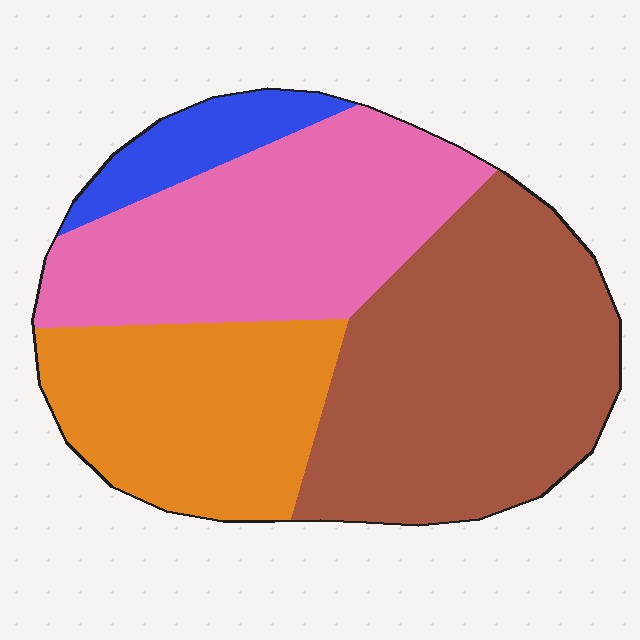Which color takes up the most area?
Brown, at roughly 40%.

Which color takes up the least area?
Blue, at roughly 5%.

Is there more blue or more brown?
Brown.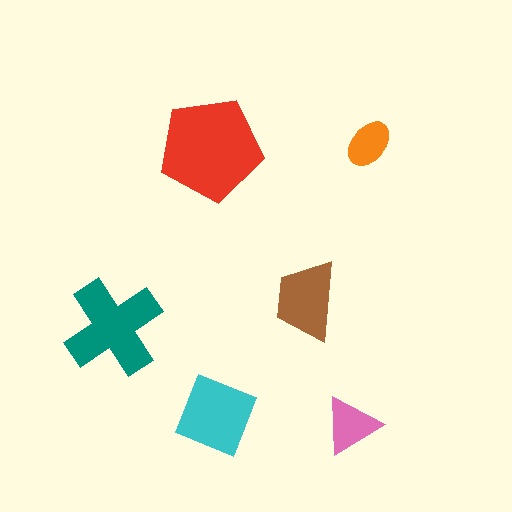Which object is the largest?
The red pentagon.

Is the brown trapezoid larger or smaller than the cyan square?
Smaller.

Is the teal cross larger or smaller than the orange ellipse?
Larger.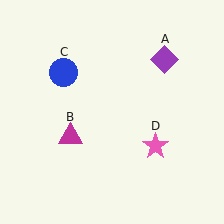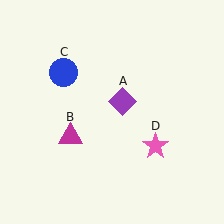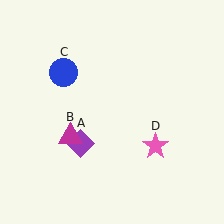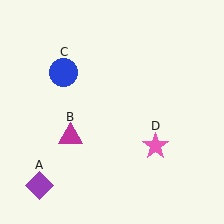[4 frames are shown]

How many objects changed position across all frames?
1 object changed position: purple diamond (object A).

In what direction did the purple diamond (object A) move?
The purple diamond (object A) moved down and to the left.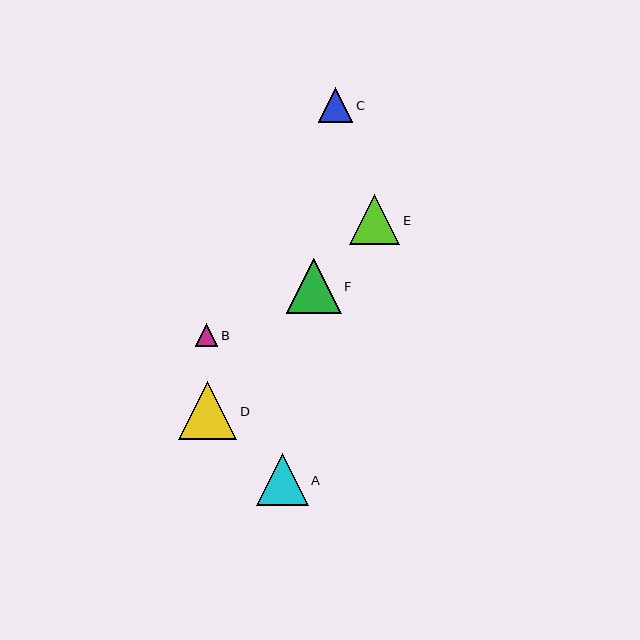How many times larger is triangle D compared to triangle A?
Triangle D is approximately 1.1 times the size of triangle A.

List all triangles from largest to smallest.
From largest to smallest: D, F, A, E, C, B.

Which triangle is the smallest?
Triangle B is the smallest with a size of approximately 22 pixels.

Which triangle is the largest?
Triangle D is the largest with a size of approximately 59 pixels.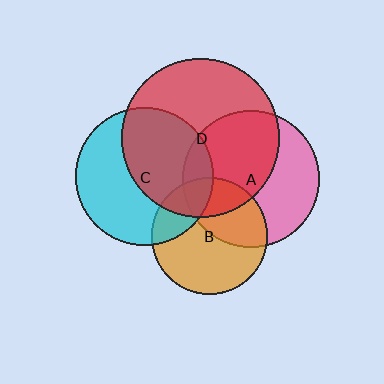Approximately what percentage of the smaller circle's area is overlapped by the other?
Approximately 40%.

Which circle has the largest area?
Circle D (red).